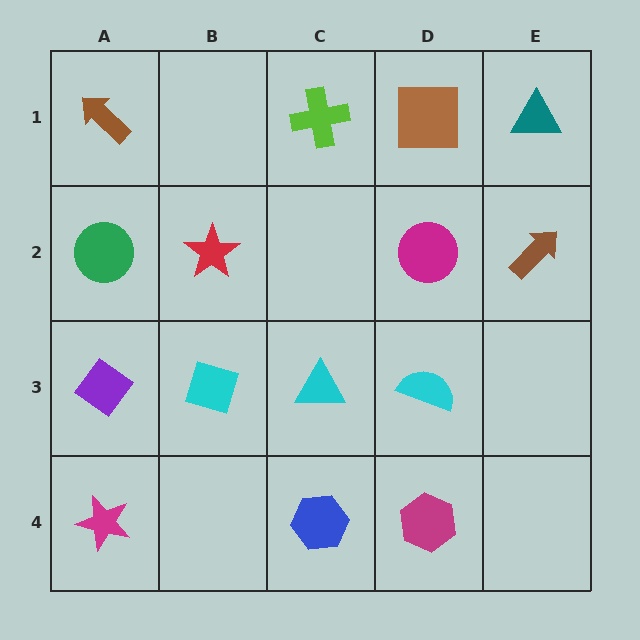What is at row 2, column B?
A red star.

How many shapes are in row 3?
4 shapes.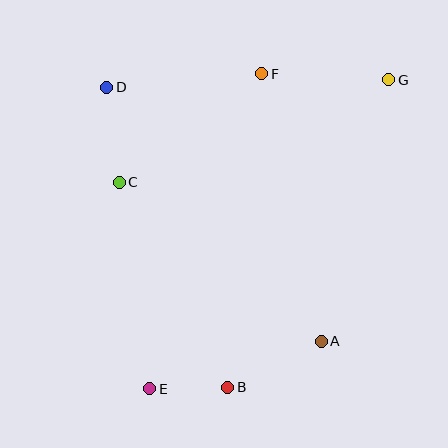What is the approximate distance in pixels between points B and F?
The distance between B and F is approximately 315 pixels.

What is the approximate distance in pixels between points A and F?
The distance between A and F is approximately 274 pixels.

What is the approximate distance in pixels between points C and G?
The distance between C and G is approximately 288 pixels.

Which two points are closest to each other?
Points B and E are closest to each other.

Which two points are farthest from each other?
Points E and G are farthest from each other.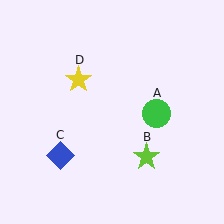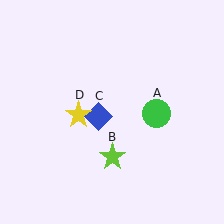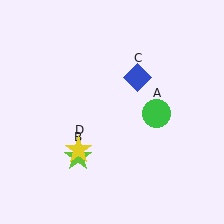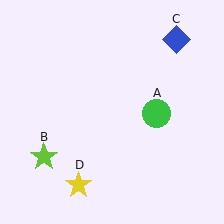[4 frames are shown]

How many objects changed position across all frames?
3 objects changed position: lime star (object B), blue diamond (object C), yellow star (object D).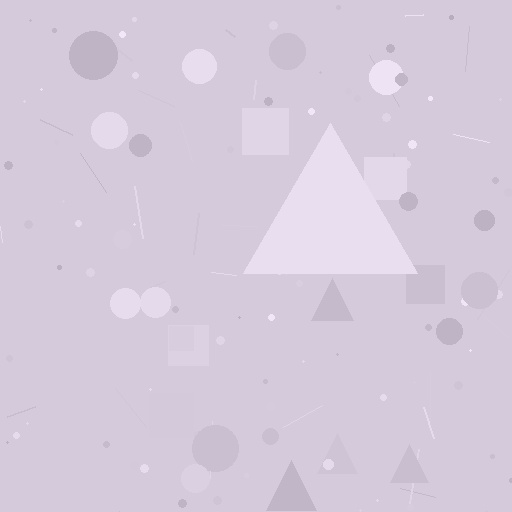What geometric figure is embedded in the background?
A triangle is embedded in the background.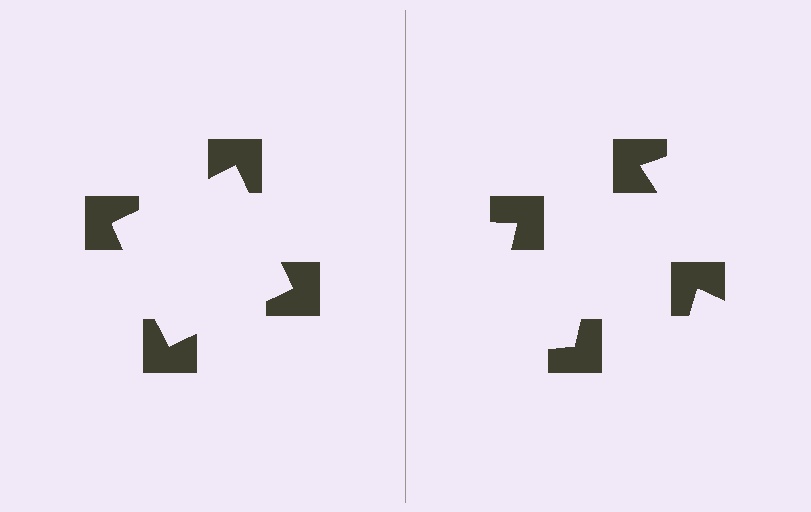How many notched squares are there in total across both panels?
8 — 4 on each side.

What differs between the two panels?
The notched squares are positioned identically on both sides; only the wedge orientations differ. On the left they align to a square; on the right they are misaligned.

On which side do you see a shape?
An illusory square appears on the left side. On the right side the wedge cuts are rotated, so no coherent shape forms.